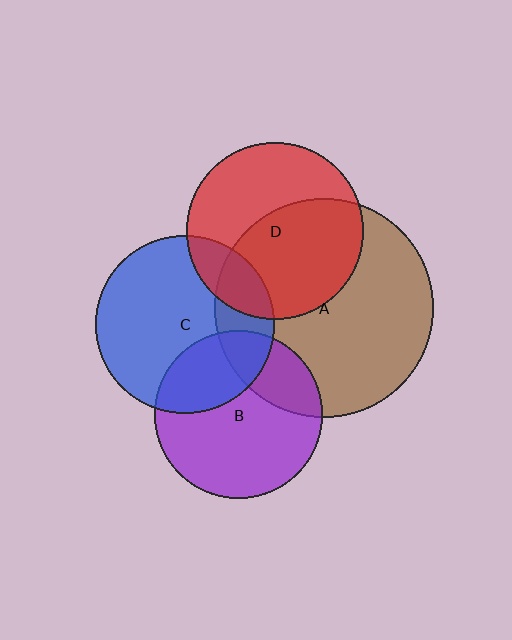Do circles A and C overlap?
Yes.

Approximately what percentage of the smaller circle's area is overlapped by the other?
Approximately 25%.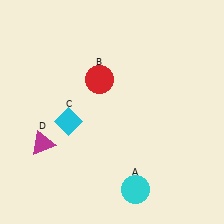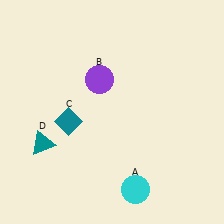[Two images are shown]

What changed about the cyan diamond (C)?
In Image 1, C is cyan. In Image 2, it changed to teal.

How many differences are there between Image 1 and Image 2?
There are 3 differences between the two images.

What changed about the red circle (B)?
In Image 1, B is red. In Image 2, it changed to purple.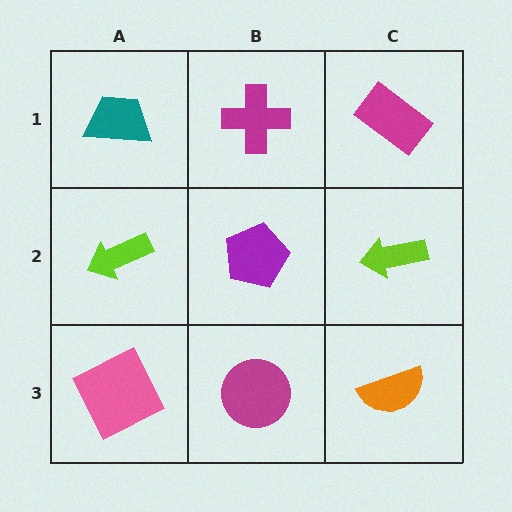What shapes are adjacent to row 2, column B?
A magenta cross (row 1, column B), a magenta circle (row 3, column B), a lime arrow (row 2, column A), a lime arrow (row 2, column C).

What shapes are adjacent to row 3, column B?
A purple pentagon (row 2, column B), a pink square (row 3, column A), an orange semicircle (row 3, column C).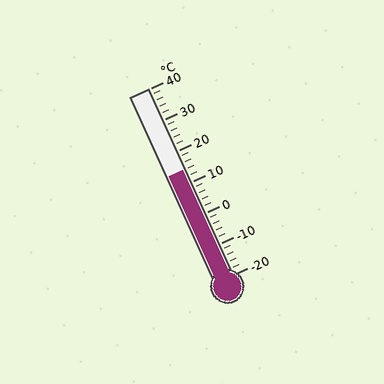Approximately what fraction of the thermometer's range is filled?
The thermometer is filled to approximately 55% of its range.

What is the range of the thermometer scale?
The thermometer scale ranges from -20°C to 40°C.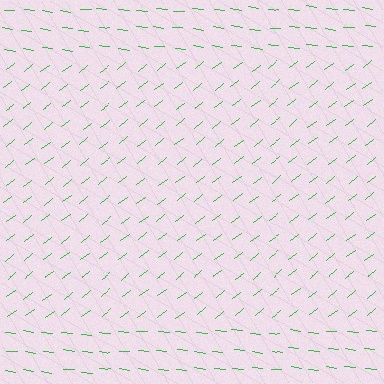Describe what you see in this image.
The image is filled with small green line segments. A rectangle region in the image has lines oriented differently from the surrounding lines, creating a visible texture boundary.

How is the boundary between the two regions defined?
The boundary is defined purely by a change in line orientation (approximately 45 degrees difference). All lines are the same color and thickness.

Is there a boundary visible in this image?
Yes, there is a texture boundary formed by a change in line orientation.